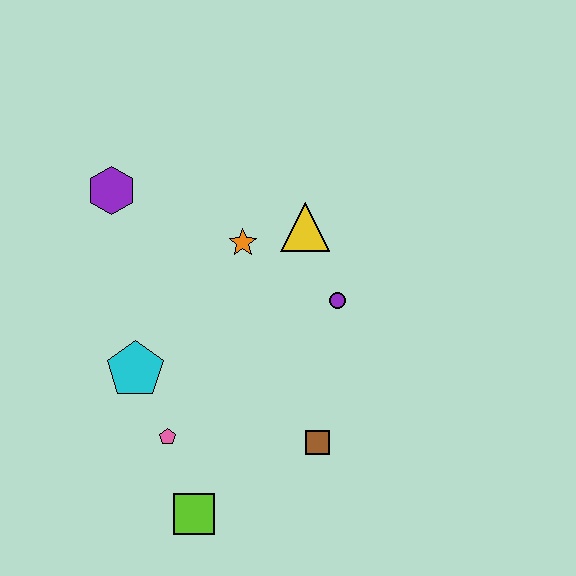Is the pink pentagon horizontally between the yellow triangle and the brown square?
No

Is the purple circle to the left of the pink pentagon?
No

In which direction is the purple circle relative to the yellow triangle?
The purple circle is below the yellow triangle.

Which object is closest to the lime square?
The pink pentagon is closest to the lime square.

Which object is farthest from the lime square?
The purple hexagon is farthest from the lime square.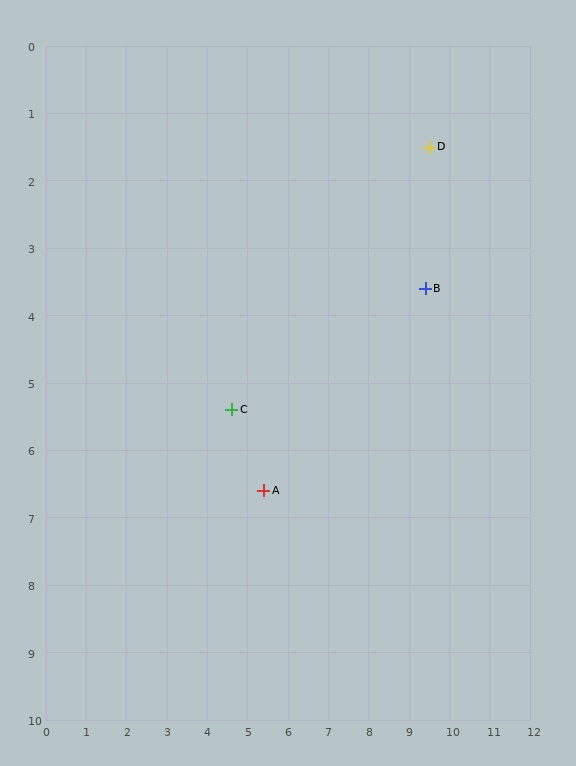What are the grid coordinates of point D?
Point D is at approximately (9.5, 1.5).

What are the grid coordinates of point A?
Point A is at approximately (5.4, 6.6).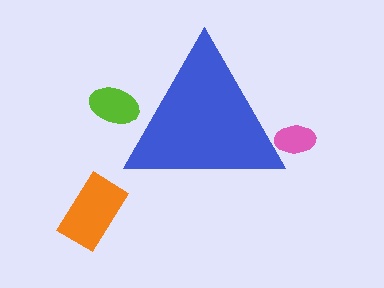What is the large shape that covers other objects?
A blue triangle.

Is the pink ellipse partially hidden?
Yes, the pink ellipse is partially hidden behind the blue triangle.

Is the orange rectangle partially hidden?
No, the orange rectangle is fully visible.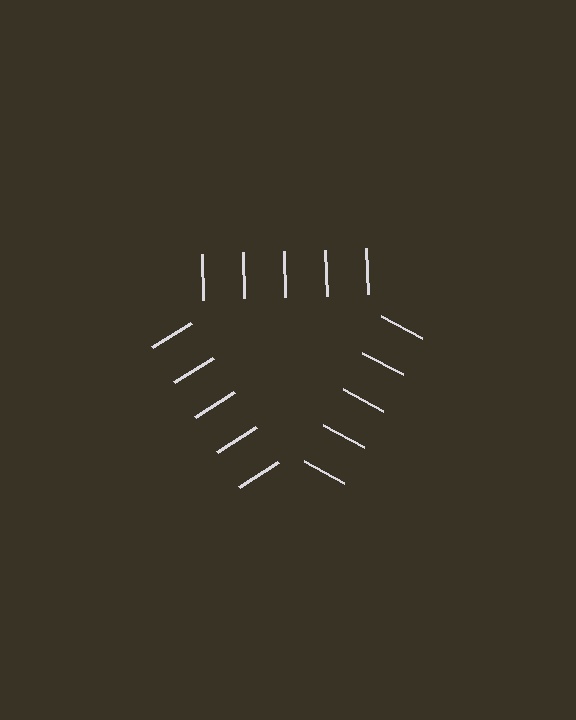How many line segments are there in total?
15 — 5 along each of the 3 edges.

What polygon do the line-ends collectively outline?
An illusory triangle — the line segments terminate on its edges but no continuous stroke is drawn.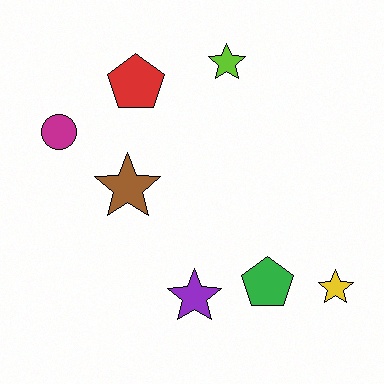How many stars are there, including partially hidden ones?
There are 4 stars.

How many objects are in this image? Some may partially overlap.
There are 7 objects.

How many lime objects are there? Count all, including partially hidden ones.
There is 1 lime object.